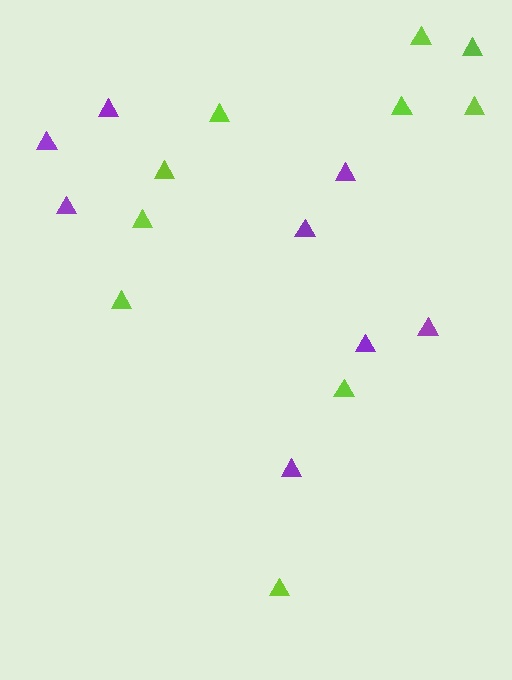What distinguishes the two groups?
There are 2 groups: one group of purple triangles (8) and one group of lime triangles (10).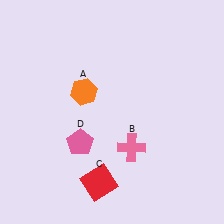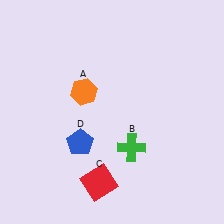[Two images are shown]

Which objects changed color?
B changed from pink to green. D changed from pink to blue.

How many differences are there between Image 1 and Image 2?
There are 2 differences between the two images.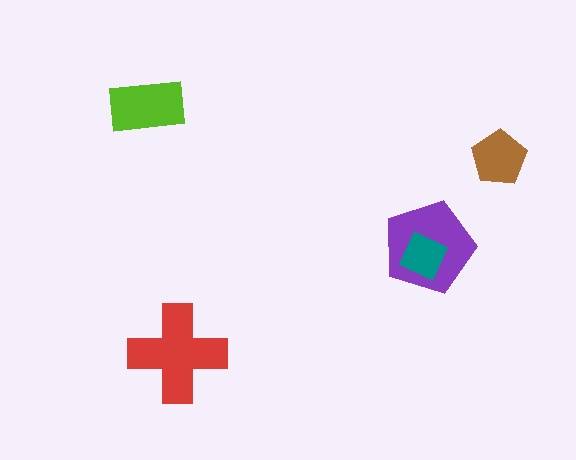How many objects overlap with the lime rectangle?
0 objects overlap with the lime rectangle.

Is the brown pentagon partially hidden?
No, no other shape covers it.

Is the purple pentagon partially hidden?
Yes, it is partially covered by another shape.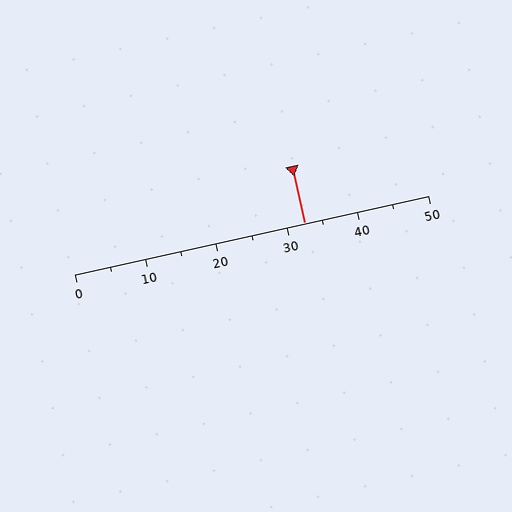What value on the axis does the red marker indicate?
The marker indicates approximately 32.5.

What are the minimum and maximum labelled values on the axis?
The axis runs from 0 to 50.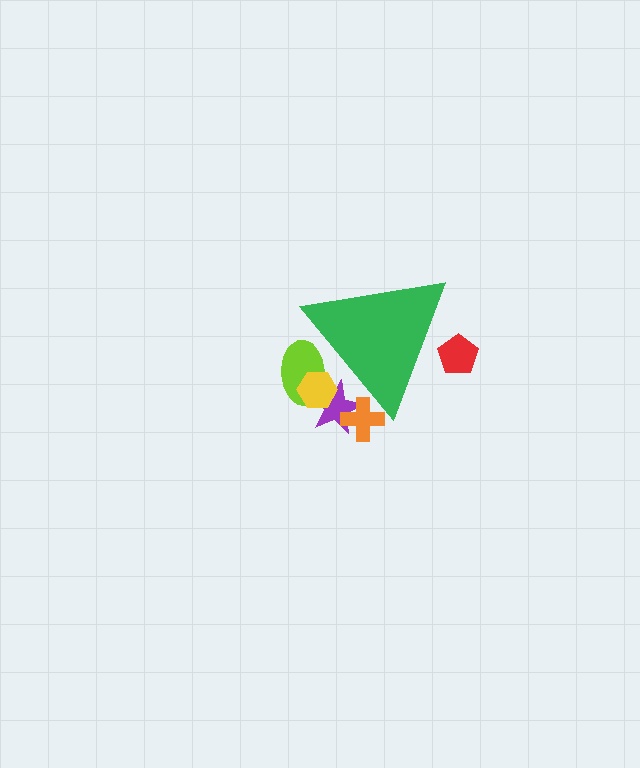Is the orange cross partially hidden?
Yes, the orange cross is partially hidden behind the green triangle.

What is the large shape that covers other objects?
A green triangle.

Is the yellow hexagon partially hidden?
Yes, the yellow hexagon is partially hidden behind the green triangle.